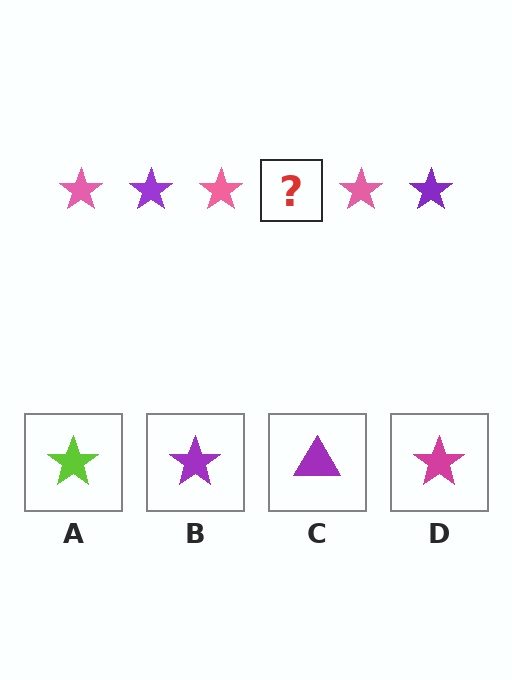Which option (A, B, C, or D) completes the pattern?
B.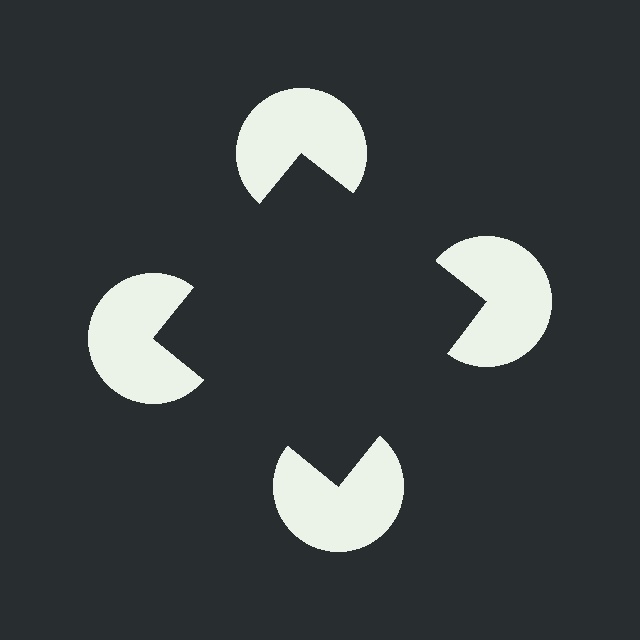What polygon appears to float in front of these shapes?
An illusory square — its edges are inferred from the aligned wedge cuts in the pac-man discs, not physically drawn.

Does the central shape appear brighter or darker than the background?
It typically appears slightly darker than the background, even though no actual brightness change is drawn.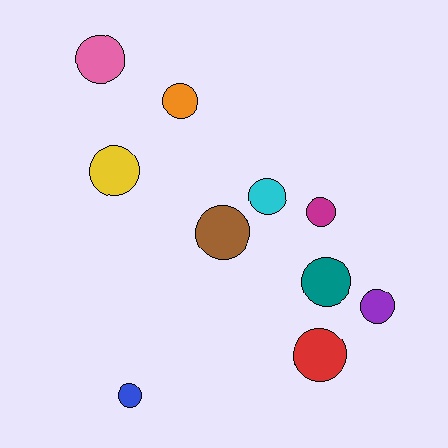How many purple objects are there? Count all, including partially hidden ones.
There is 1 purple object.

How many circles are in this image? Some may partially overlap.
There are 10 circles.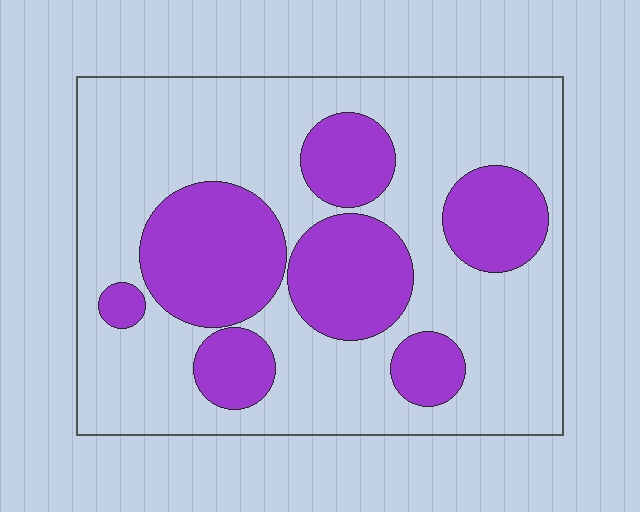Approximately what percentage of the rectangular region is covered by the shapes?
Approximately 35%.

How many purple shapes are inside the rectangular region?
7.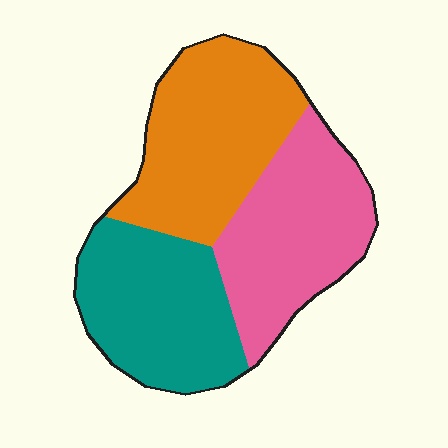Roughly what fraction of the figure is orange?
Orange covers around 35% of the figure.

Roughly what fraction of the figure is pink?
Pink covers around 35% of the figure.